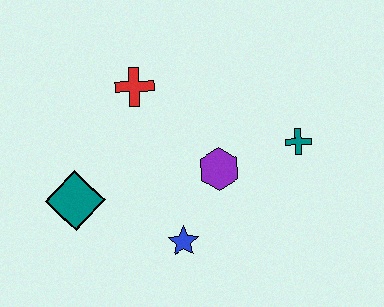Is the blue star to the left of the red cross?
No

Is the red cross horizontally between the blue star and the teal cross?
No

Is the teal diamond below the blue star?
No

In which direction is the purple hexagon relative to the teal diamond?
The purple hexagon is to the right of the teal diamond.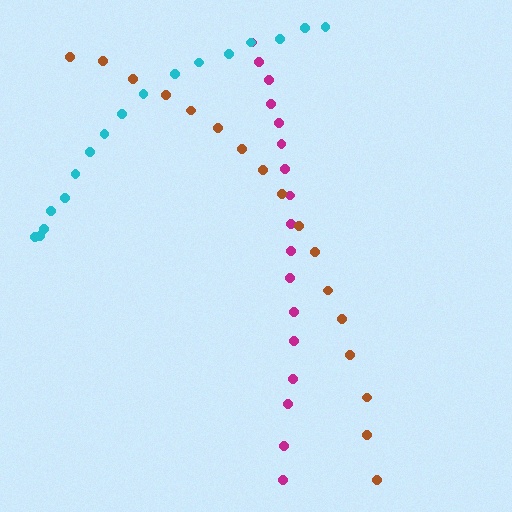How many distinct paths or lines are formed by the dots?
There are 3 distinct paths.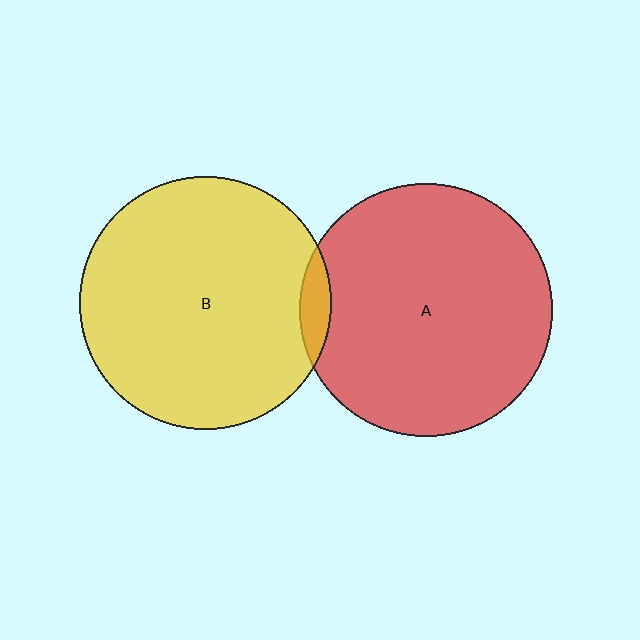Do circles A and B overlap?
Yes.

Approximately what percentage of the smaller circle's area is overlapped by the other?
Approximately 5%.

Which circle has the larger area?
Circle A (red).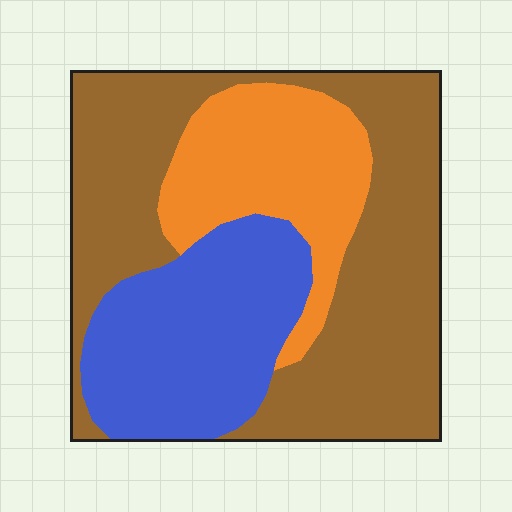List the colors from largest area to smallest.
From largest to smallest: brown, blue, orange.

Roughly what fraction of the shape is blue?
Blue takes up between a quarter and a half of the shape.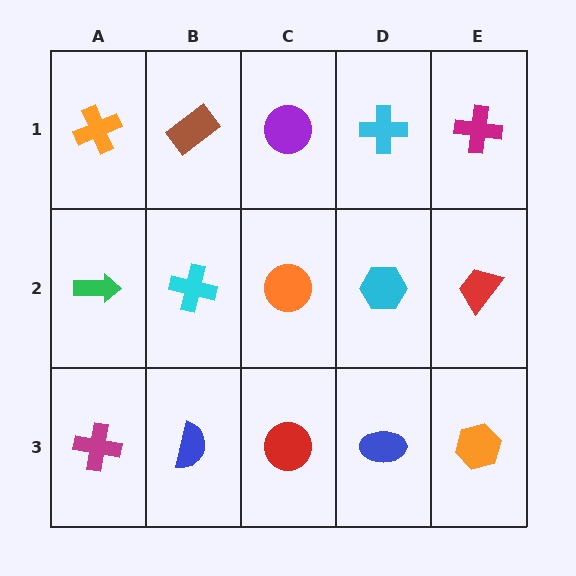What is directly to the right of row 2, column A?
A cyan cross.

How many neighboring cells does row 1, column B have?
3.